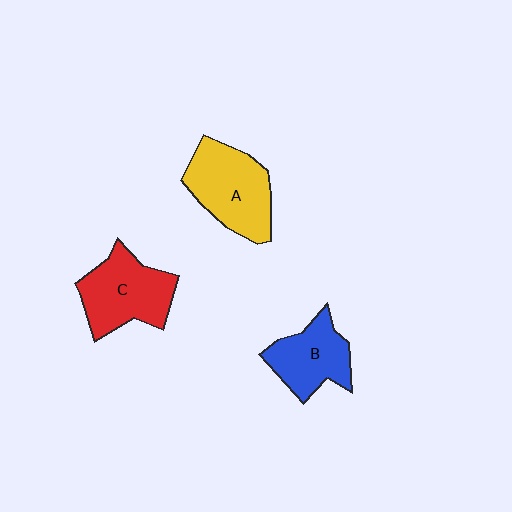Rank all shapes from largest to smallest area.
From largest to smallest: A (yellow), C (red), B (blue).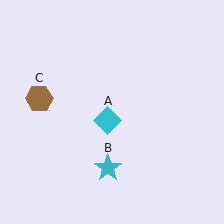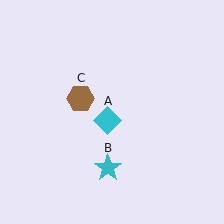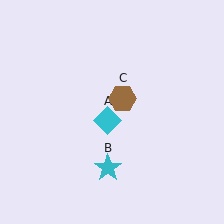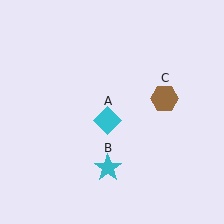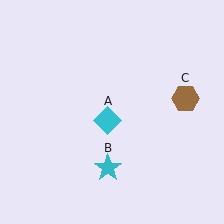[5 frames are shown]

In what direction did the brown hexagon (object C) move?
The brown hexagon (object C) moved right.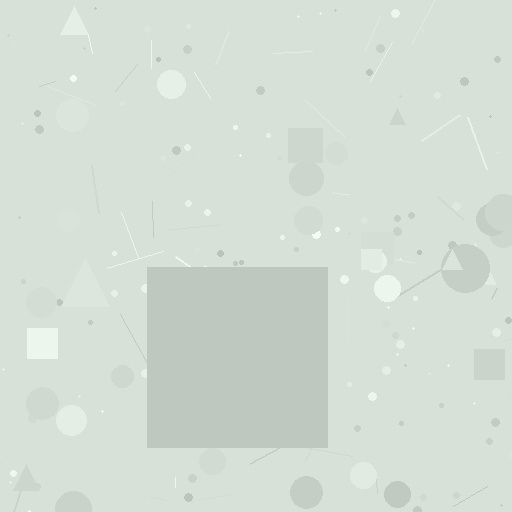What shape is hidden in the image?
A square is hidden in the image.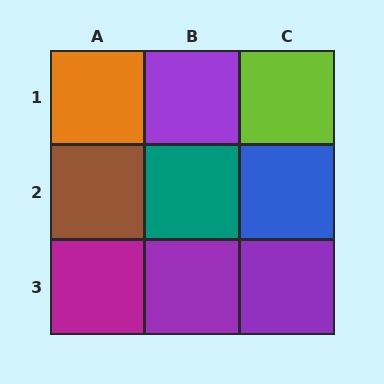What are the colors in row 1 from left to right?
Orange, purple, lime.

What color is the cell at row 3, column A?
Magenta.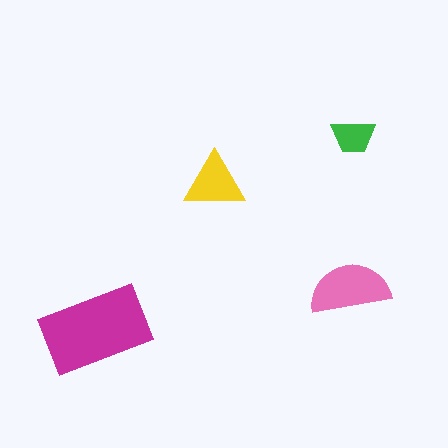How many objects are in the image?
There are 4 objects in the image.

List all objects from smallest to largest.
The green trapezoid, the yellow triangle, the pink semicircle, the magenta rectangle.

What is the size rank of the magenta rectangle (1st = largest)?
1st.